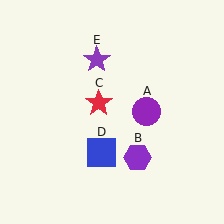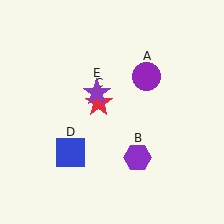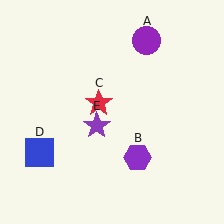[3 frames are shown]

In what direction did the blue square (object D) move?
The blue square (object D) moved left.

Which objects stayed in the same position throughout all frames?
Purple hexagon (object B) and red star (object C) remained stationary.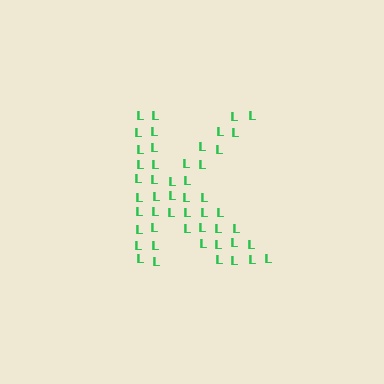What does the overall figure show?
The overall figure shows the letter K.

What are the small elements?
The small elements are letter L's.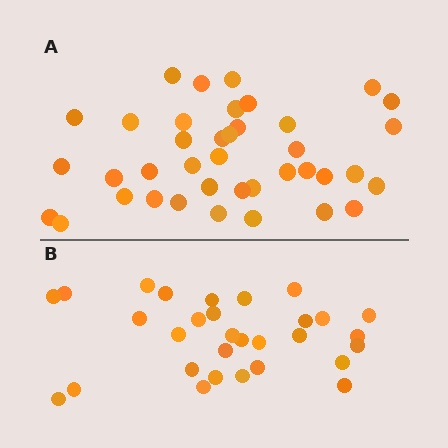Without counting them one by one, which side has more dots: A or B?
Region A (the top region) has more dots.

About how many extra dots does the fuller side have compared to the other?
Region A has roughly 8 or so more dots than region B.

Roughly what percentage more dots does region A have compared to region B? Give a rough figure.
About 30% more.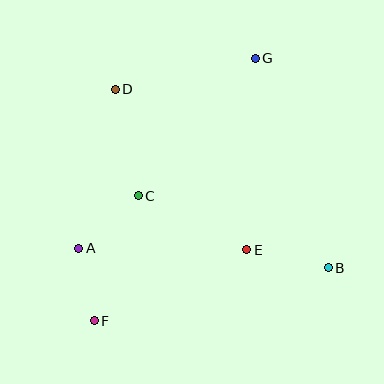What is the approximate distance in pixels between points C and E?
The distance between C and E is approximately 121 pixels.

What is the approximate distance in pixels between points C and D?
The distance between C and D is approximately 109 pixels.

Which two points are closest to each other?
Points A and F are closest to each other.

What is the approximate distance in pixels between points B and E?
The distance between B and E is approximately 83 pixels.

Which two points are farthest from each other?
Points F and G are farthest from each other.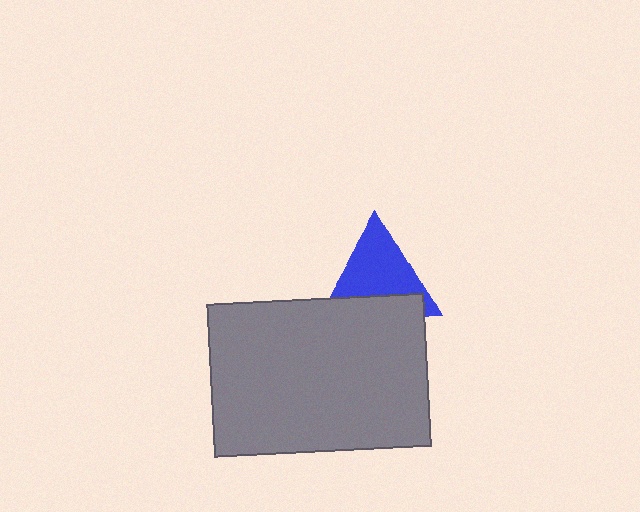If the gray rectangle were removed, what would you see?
You would see the complete blue triangle.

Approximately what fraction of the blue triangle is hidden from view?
Roughly 35% of the blue triangle is hidden behind the gray rectangle.